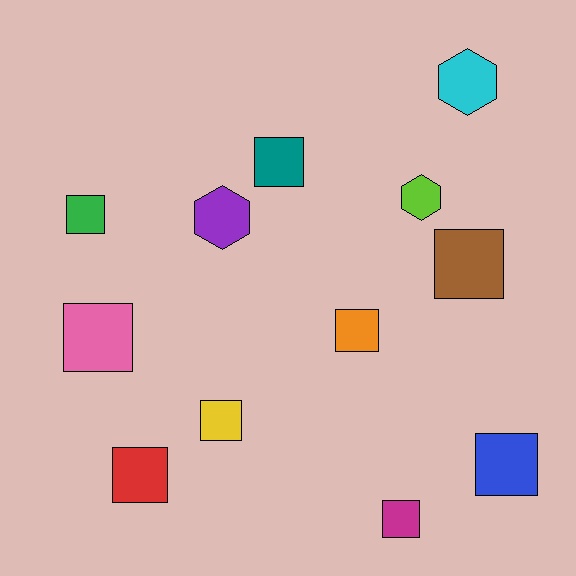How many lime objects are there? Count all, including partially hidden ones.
There is 1 lime object.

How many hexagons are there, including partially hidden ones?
There are 3 hexagons.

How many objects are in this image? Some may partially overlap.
There are 12 objects.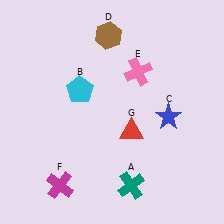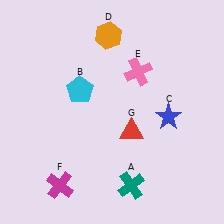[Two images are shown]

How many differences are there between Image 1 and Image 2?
There is 1 difference between the two images.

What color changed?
The hexagon (D) changed from brown in Image 1 to orange in Image 2.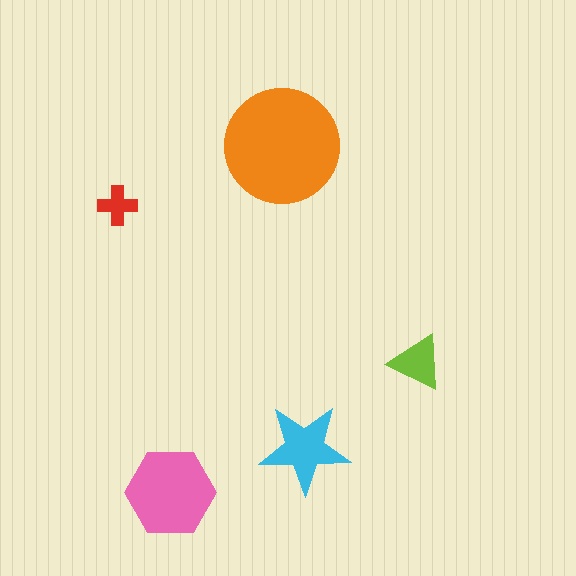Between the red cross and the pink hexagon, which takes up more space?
The pink hexagon.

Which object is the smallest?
The red cross.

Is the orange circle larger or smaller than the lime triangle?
Larger.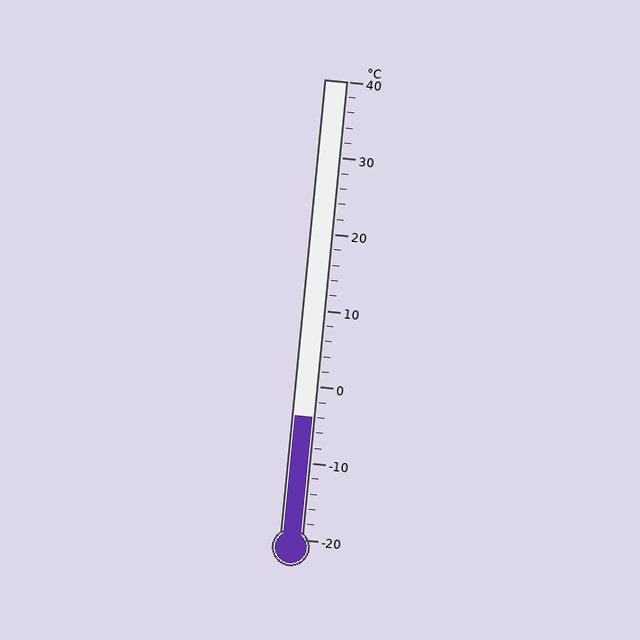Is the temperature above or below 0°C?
The temperature is below 0°C.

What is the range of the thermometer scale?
The thermometer scale ranges from -20°C to 40°C.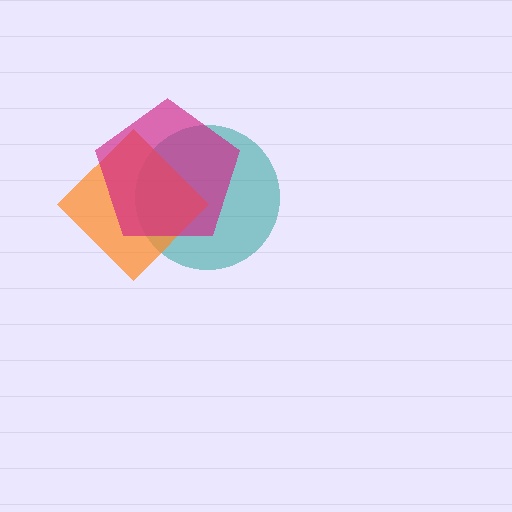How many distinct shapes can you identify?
There are 3 distinct shapes: a teal circle, an orange diamond, a magenta pentagon.